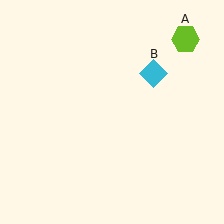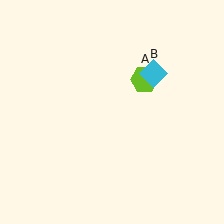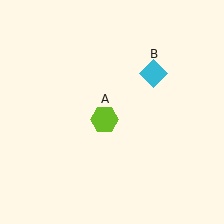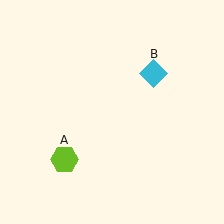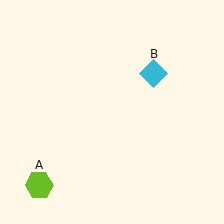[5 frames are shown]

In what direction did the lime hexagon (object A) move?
The lime hexagon (object A) moved down and to the left.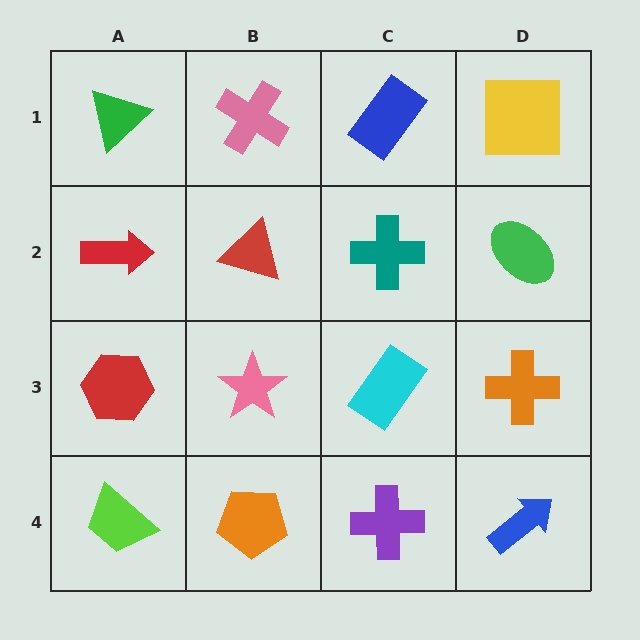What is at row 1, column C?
A blue rectangle.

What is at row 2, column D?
A green ellipse.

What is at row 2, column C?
A teal cross.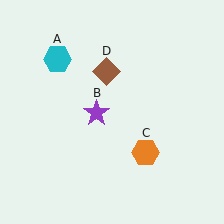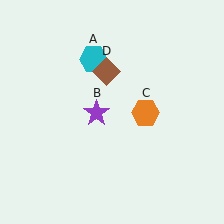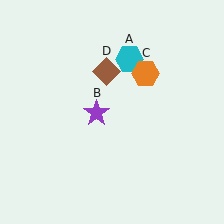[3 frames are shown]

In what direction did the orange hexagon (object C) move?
The orange hexagon (object C) moved up.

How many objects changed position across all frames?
2 objects changed position: cyan hexagon (object A), orange hexagon (object C).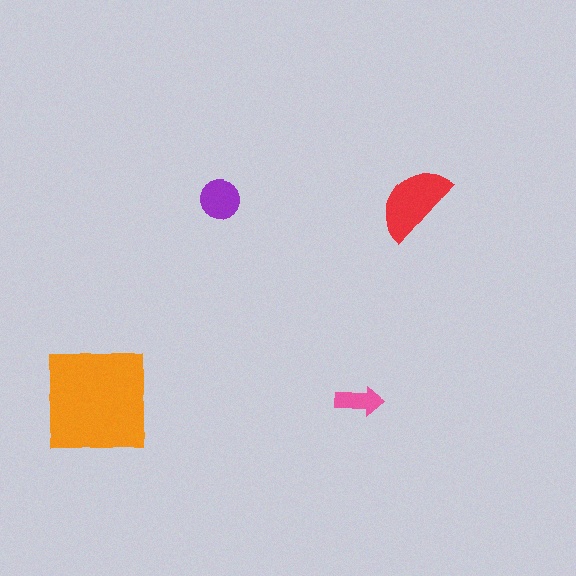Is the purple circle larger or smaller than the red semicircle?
Smaller.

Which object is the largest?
The orange square.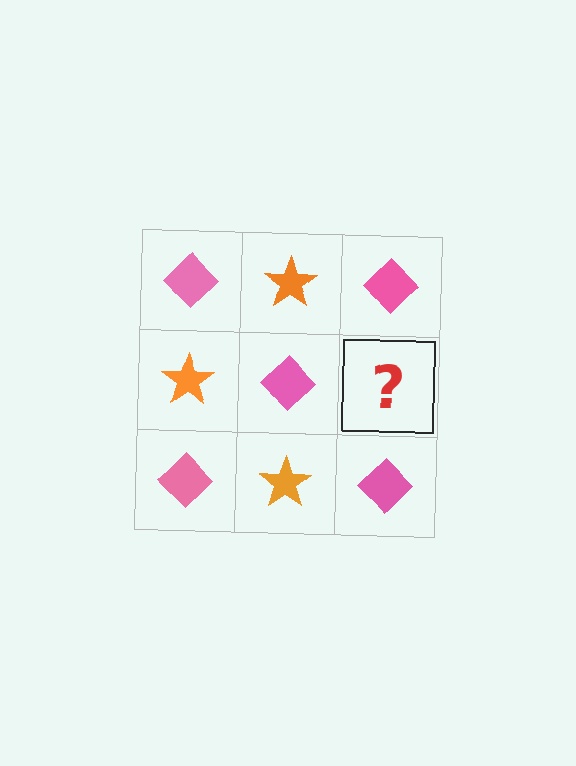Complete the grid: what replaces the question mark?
The question mark should be replaced with an orange star.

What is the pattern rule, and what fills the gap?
The rule is that it alternates pink diamond and orange star in a checkerboard pattern. The gap should be filled with an orange star.